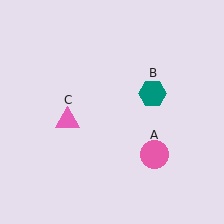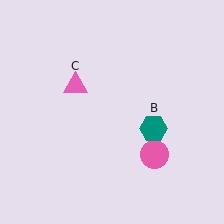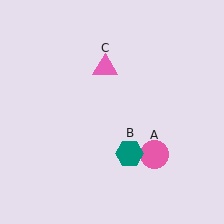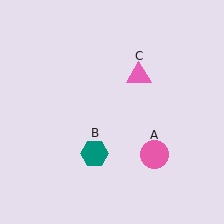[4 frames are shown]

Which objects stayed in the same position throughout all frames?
Pink circle (object A) remained stationary.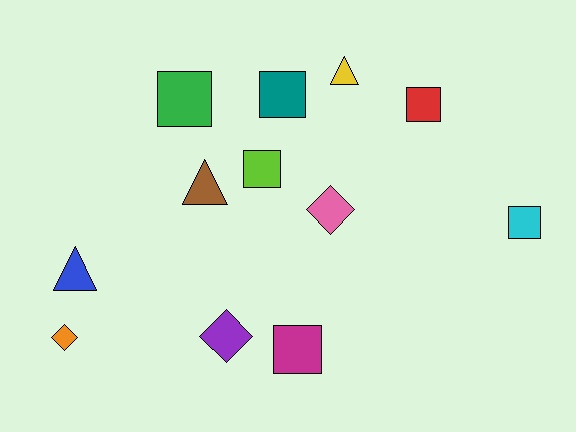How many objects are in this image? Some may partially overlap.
There are 12 objects.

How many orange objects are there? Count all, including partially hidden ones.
There is 1 orange object.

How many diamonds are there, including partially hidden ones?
There are 3 diamonds.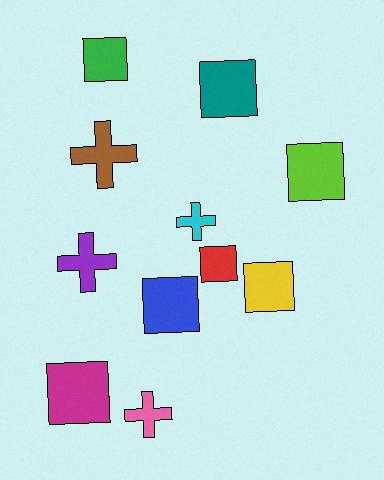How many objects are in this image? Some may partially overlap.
There are 11 objects.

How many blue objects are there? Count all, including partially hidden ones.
There is 1 blue object.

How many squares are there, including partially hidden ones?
There are 7 squares.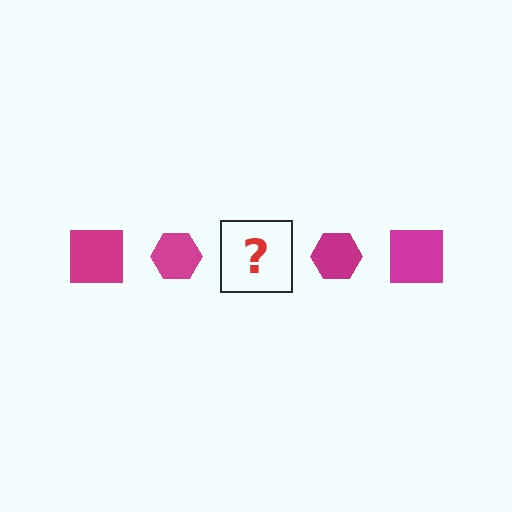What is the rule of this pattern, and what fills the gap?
The rule is that the pattern cycles through square, hexagon shapes in magenta. The gap should be filled with a magenta square.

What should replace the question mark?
The question mark should be replaced with a magenta square.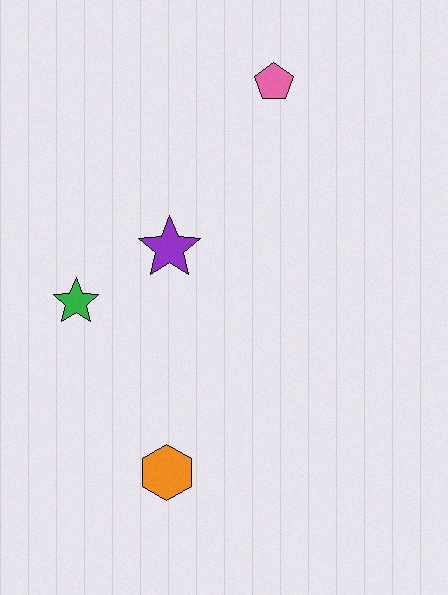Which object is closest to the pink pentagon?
The purple star is closest to the pink pentagon.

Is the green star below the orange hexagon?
No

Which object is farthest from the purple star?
The orange hexagon is farthest from the purple star.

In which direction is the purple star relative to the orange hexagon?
The purple star is above the orange hexagon.